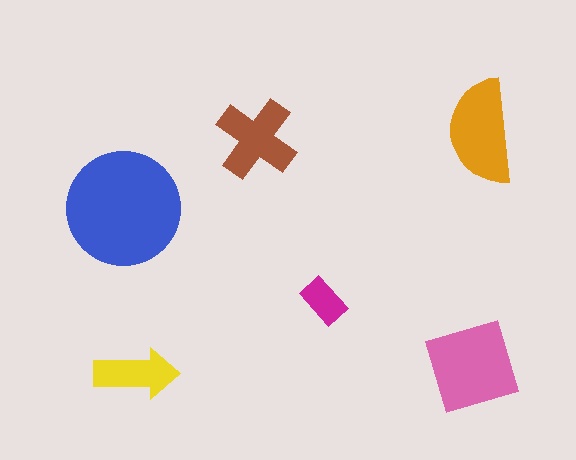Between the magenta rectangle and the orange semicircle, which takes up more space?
The orange semicircle.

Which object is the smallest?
The magenta rectangle.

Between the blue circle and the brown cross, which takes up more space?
The blue circle.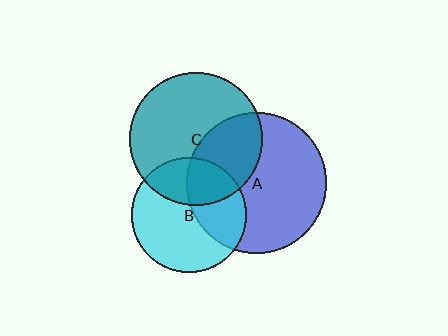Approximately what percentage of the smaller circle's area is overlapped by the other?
Approximately 30%.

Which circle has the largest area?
Circle A (blue).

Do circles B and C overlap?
Yes.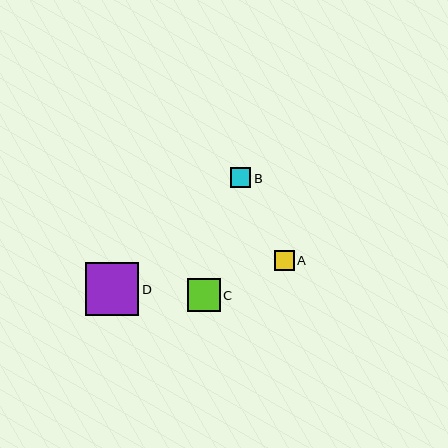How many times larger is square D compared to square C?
Square D is approximately 1.6 times the size of square C.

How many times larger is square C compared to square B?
Square C is approximately 1.7 times the size of square B.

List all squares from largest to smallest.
From largest to smallest: D, C, B, A.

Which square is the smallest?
Square A is the smallest with a size of approximately 20 pixels.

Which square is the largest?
Square D is the largest with a size of approximately 53 pixels.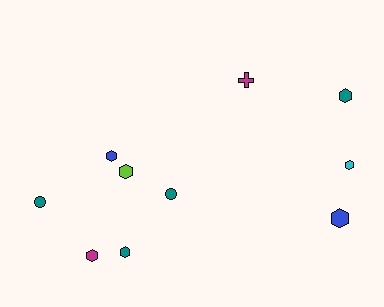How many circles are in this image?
There are 2 circles.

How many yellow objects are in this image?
There are no yellow objects.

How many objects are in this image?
There are 10 objects.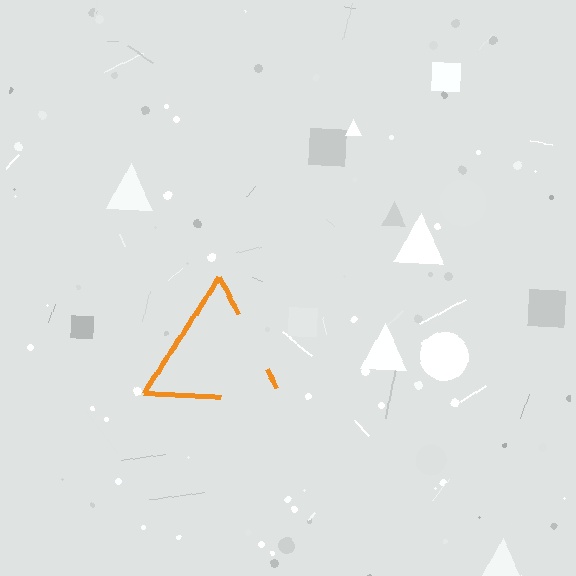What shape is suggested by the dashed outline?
The dashed outline suggests a triangle.